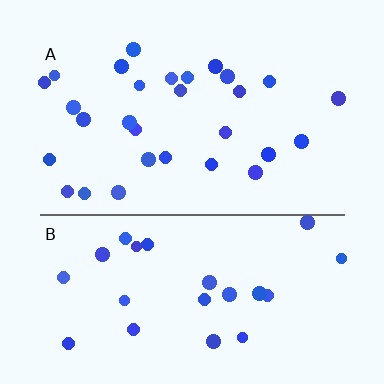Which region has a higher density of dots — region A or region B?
A (the top).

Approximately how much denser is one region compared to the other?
Approximately 1.2× — region A over region B.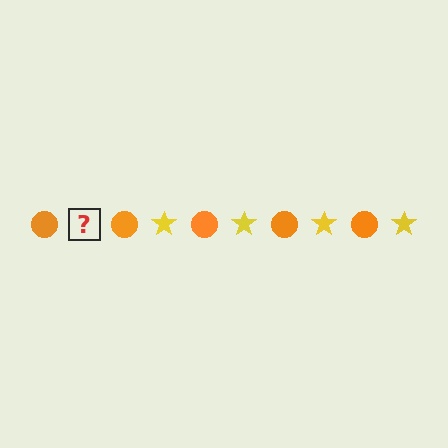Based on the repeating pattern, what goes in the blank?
The blank should be a yellow star.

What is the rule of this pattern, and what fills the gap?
The rule is that the pattern alternates between orange circle and yellow star. The gap should be filled with a yellow star.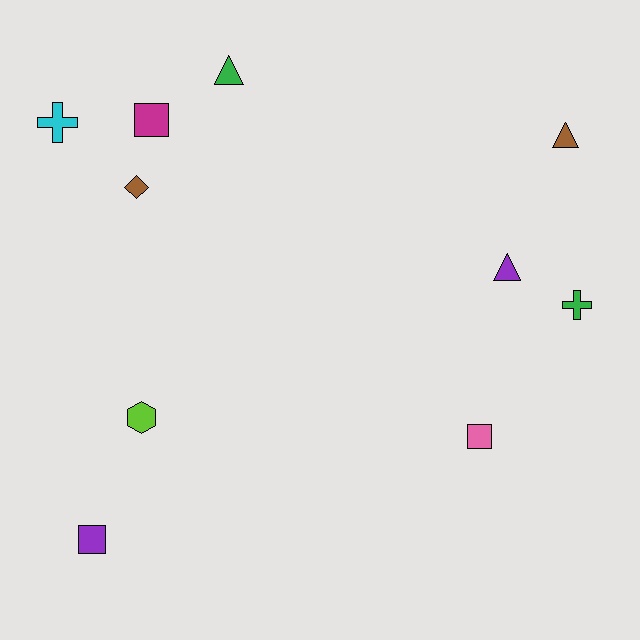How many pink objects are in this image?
There is 1 pink object.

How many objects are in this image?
There are 10 objects.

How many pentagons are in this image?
There are no pentagons.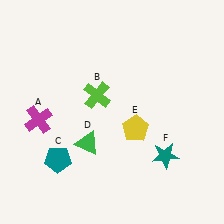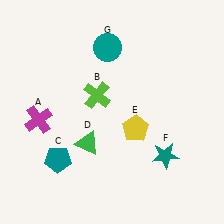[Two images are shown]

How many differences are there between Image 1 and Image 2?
There is 1 difference between the two images.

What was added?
A teal circle (G) was added in Image 2.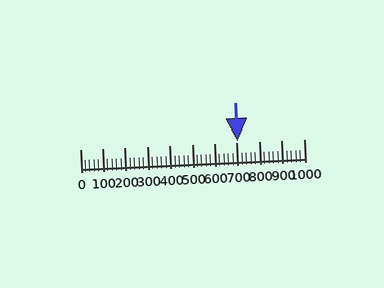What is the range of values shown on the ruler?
The ruler shows values from 0 to 1000.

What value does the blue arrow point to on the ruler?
The blue arrow points to approximately 704.